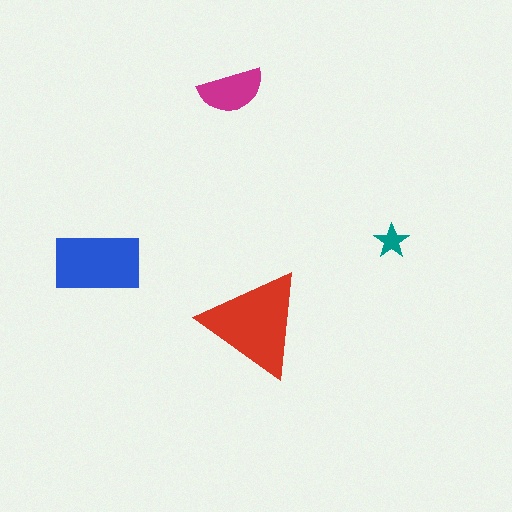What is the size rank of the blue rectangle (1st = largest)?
2nd.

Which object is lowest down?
The red triangle is bottommost.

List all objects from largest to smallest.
The red triangle, the blue rectangle, the magenta semicircle, the teal star.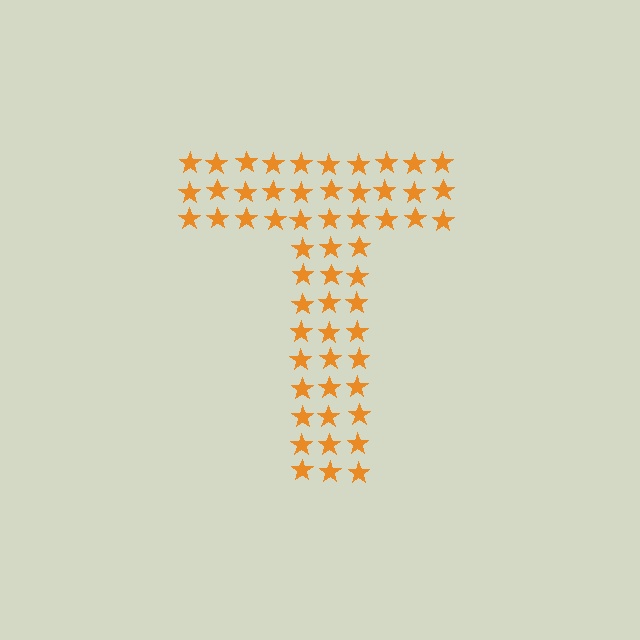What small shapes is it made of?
It is made of small stars.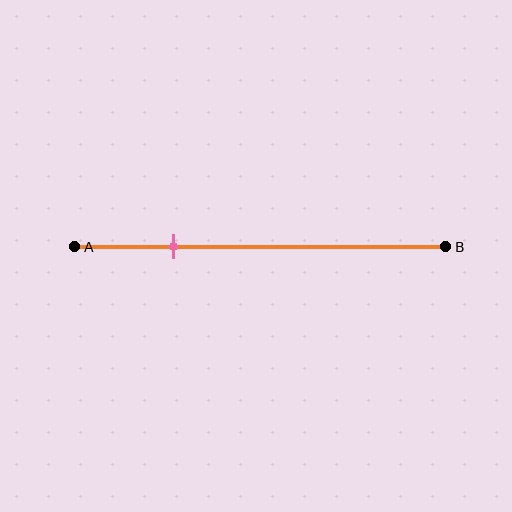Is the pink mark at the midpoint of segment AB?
No, the mark is at about 25% from A, not at the 50% midpoint.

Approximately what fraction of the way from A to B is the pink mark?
The pink mark is approximately 25% of the way from A to B.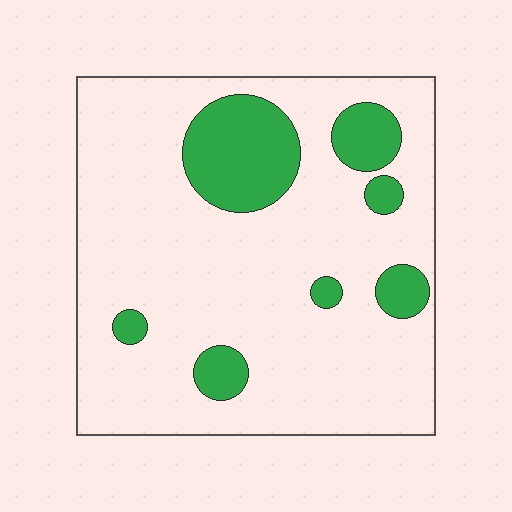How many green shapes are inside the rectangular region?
7.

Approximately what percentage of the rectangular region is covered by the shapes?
Approximately 20%.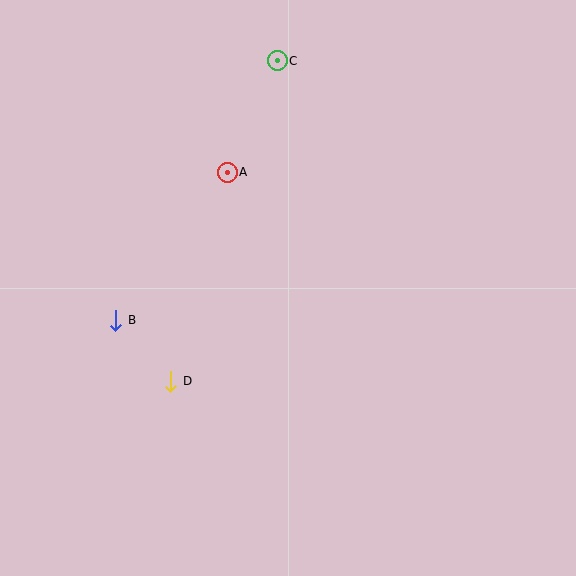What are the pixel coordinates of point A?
Point A is at (227, 172).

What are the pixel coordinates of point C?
Point C is at (277, 61).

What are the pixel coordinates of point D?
Point D is at (171, 381).